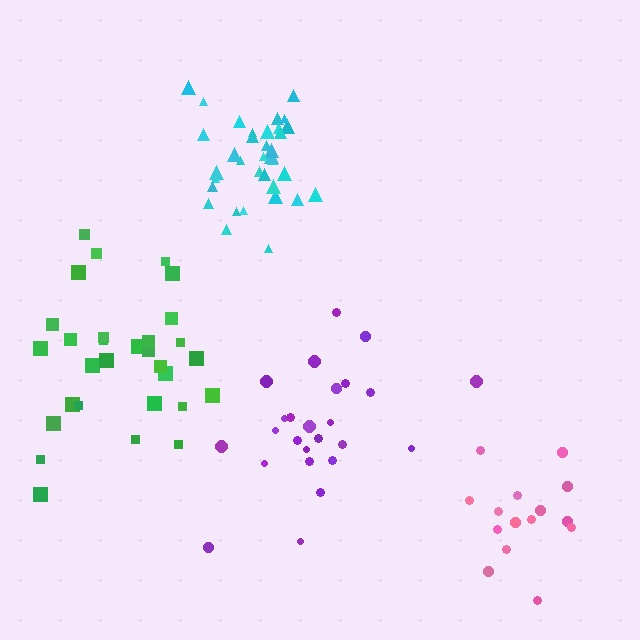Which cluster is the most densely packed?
Cyan.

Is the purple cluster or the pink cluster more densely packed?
Purple.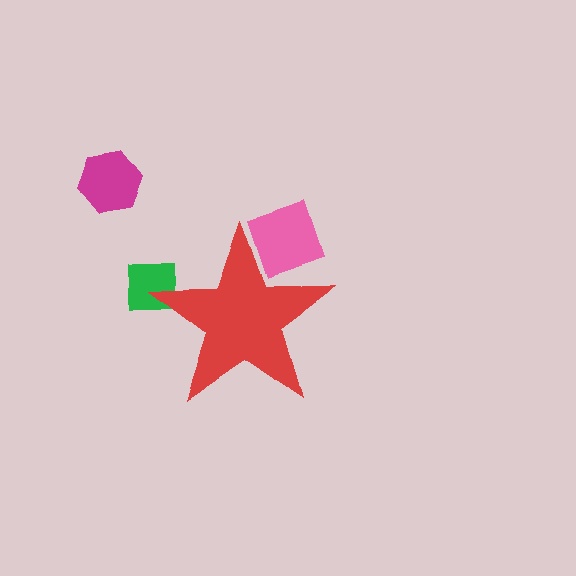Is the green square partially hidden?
Yes, the green square is partially hidden behind the red star.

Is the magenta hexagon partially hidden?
No, the magenta hexagon is fully visible.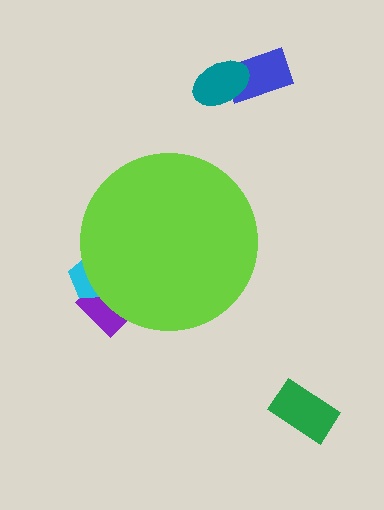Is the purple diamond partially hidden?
Yes, the purple diamond is partially hidden behind the lime circle.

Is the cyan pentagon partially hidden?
Yes, the cyan pentagon is partially hidden behind the lime circle.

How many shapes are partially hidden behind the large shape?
2 shapes are partially hidden.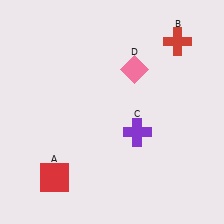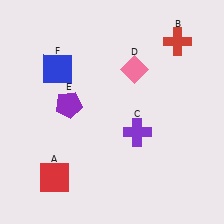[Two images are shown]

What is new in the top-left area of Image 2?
A purple pentagon (E) was added in the top-left area of Image 2.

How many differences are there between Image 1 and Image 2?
There are 2 differences between the two images.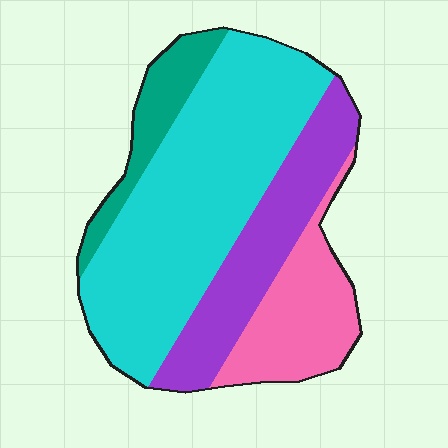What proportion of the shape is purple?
Purple covers roughly 20% of the shape.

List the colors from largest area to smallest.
From largest to smallest: cyan, purple, pink, teal.